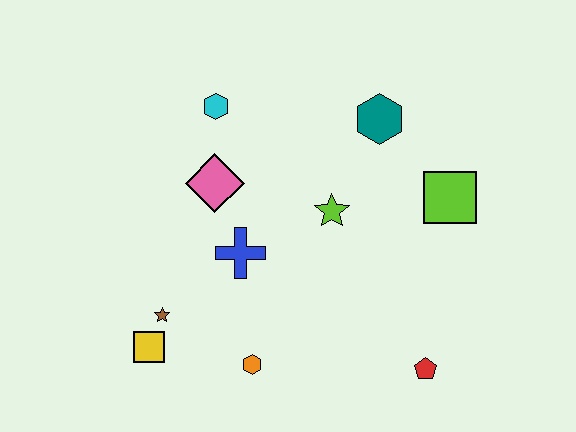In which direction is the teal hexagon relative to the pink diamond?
The teal hexagon is to the right of the pink diamond.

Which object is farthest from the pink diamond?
The red pentagon is farthest from the pink diamond.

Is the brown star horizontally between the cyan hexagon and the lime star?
No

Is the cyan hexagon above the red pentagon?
Yes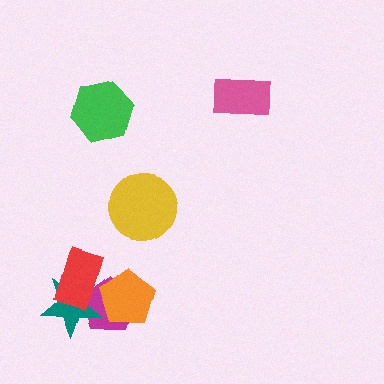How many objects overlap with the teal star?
2 objects overlap with the teal star.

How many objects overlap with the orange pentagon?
1 object overlaps with the orange pentagon.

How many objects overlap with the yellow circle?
0 objects overlap with the yellow circle.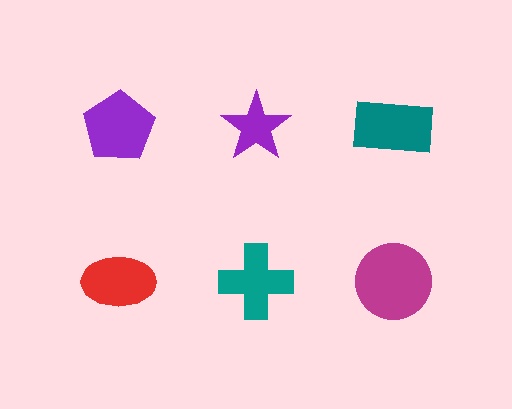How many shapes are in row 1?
3 shapes.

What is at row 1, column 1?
A purple pentagon.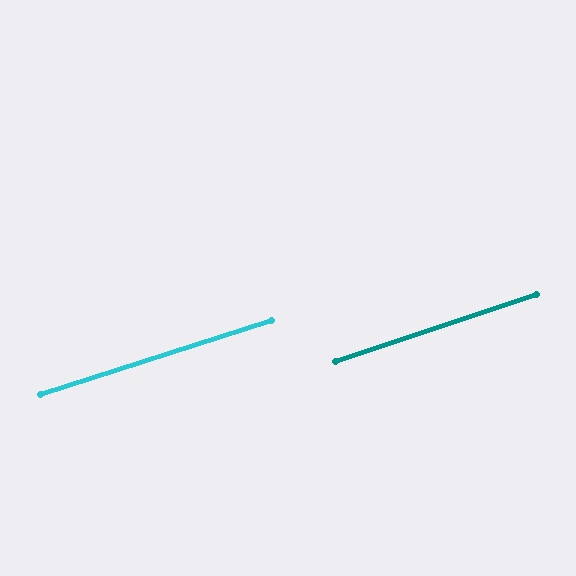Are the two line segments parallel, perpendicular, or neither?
Parallel — their directions differ by only 0.8°.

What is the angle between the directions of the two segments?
Approximately 1 degree.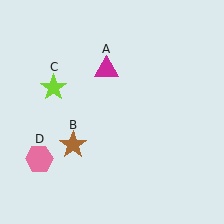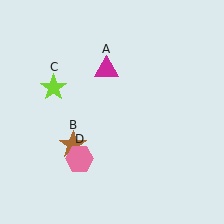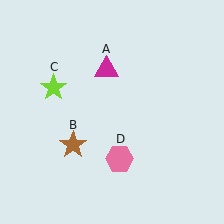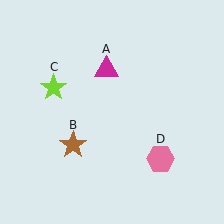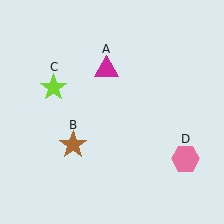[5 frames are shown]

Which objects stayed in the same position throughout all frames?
Magenta triangle (object A) and brown star (object B) and lime star (object C) remained stationary.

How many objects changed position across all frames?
1 object changed position: pink hexagon (object D).